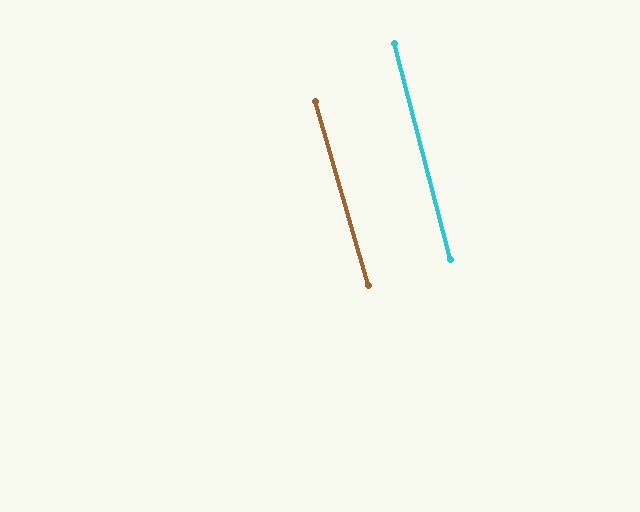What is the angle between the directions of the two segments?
Approximately 2 degrees.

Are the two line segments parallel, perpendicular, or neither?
Parallel — their directions differ by only 1.6°.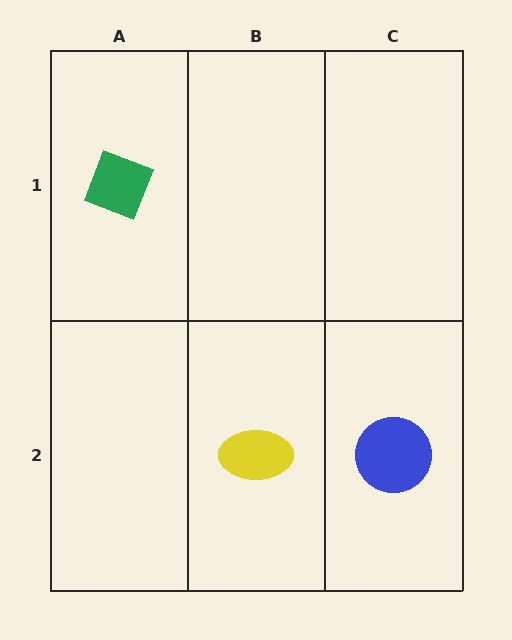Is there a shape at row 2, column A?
No, that cell is empty.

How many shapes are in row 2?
2 shapes.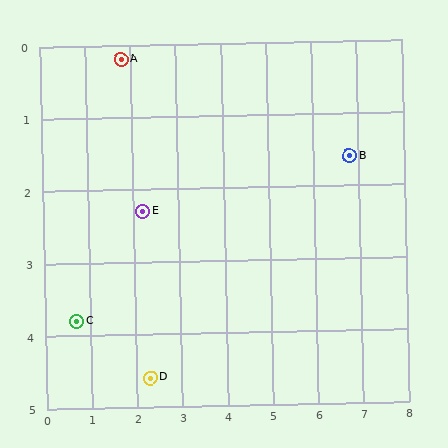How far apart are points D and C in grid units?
Points D and C are about 1.8 grid units apart.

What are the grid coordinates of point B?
Point B is at approximately (6.8, 1.6).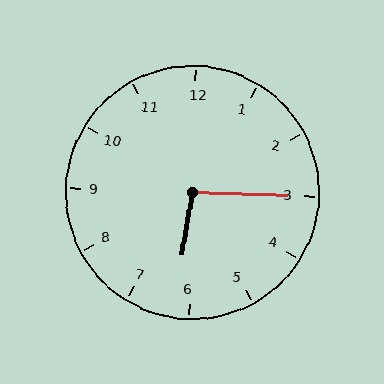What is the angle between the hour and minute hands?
Approximately 98 degrees.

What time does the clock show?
6:15.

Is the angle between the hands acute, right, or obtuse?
It is obtuse.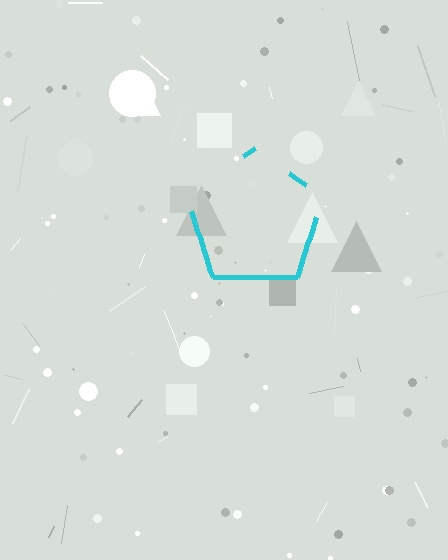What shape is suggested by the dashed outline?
The dashed outline suggests a pentagon.